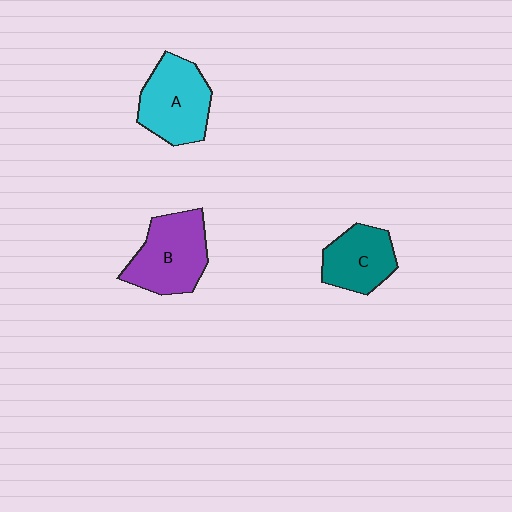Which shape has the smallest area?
Shape C (teal).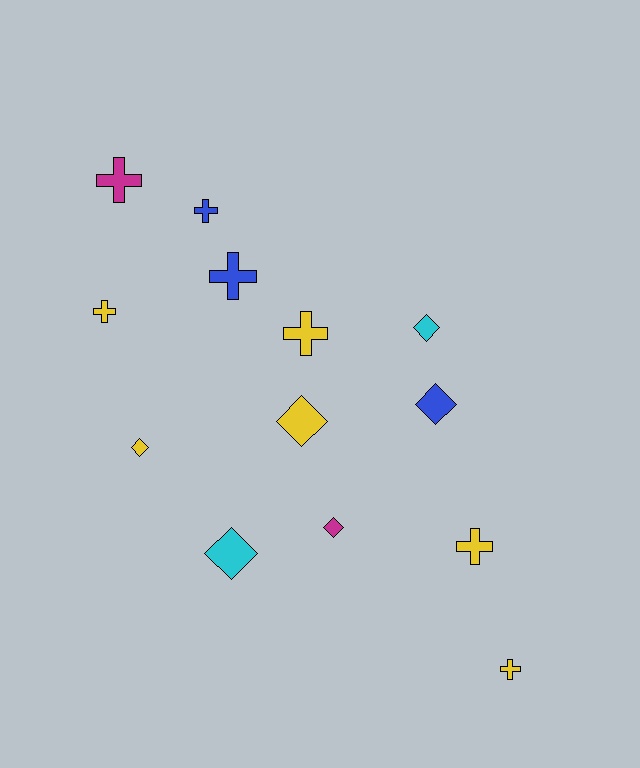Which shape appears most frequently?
Cross, with 7 objects.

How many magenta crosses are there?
There is 1 magenta cross.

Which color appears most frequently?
Yellow, with 6 objects.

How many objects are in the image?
There are 13 objects.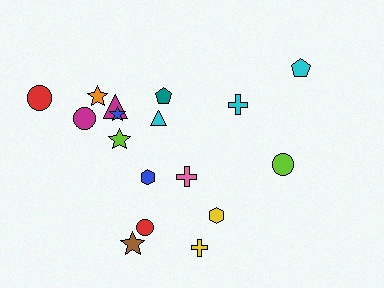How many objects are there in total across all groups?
There are 17 objects.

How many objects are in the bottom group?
There are 6 objects.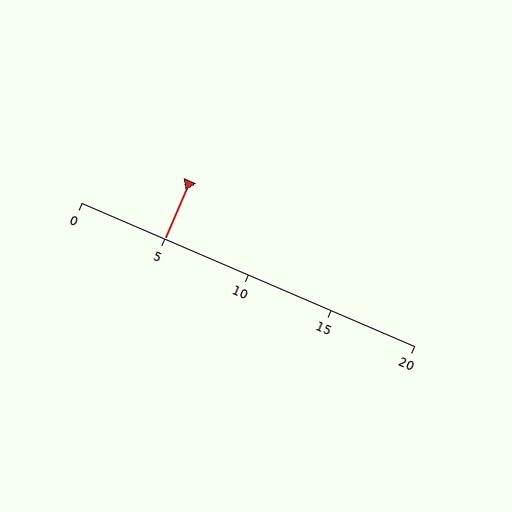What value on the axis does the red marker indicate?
The marker indicates approximately 5.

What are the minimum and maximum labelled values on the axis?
The axis runs from 0 to 20.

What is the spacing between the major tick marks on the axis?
The major ticks are spaced 5 apart.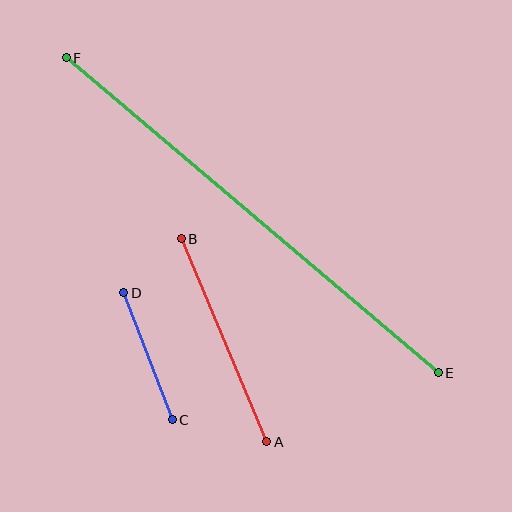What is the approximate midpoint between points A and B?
The midpoint is at approximately (224, 340) pixels.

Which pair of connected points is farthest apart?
Points E and F are farthest apart.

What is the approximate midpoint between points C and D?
The midpoint is at approximately (148, 356) pixels.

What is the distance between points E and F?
The distance is approximately 488 pixels.